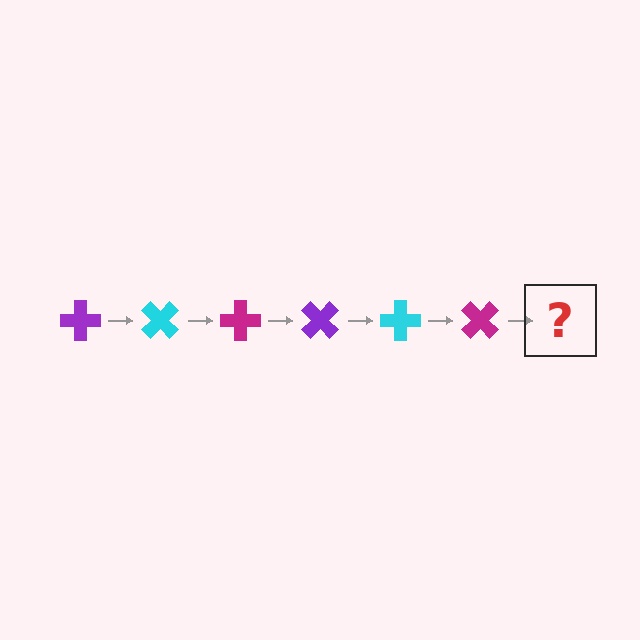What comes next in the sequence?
The next element should be a purple cross, rotated 270 degrees from the start.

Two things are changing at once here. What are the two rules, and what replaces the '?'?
The two rules are that it rotates 45 degrees each step and the color cycles through purple, cyan, and magenta. The '?' should be a purple cross, rotated 270 degrees from the start.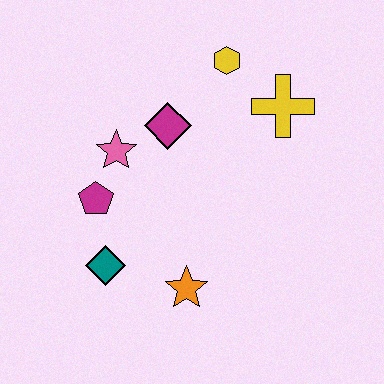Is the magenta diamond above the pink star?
Yes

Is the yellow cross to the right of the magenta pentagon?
Yes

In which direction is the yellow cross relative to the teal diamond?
The yellow cross is to the right of the teal diamond.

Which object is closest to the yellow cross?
The yellow hexagon is closest to the yellow cross.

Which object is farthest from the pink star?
The yellow cross is farthest from the pink star.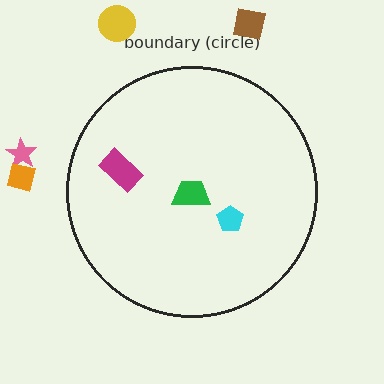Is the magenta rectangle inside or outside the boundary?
Inside.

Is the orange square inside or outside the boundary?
Outside.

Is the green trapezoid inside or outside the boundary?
Inside.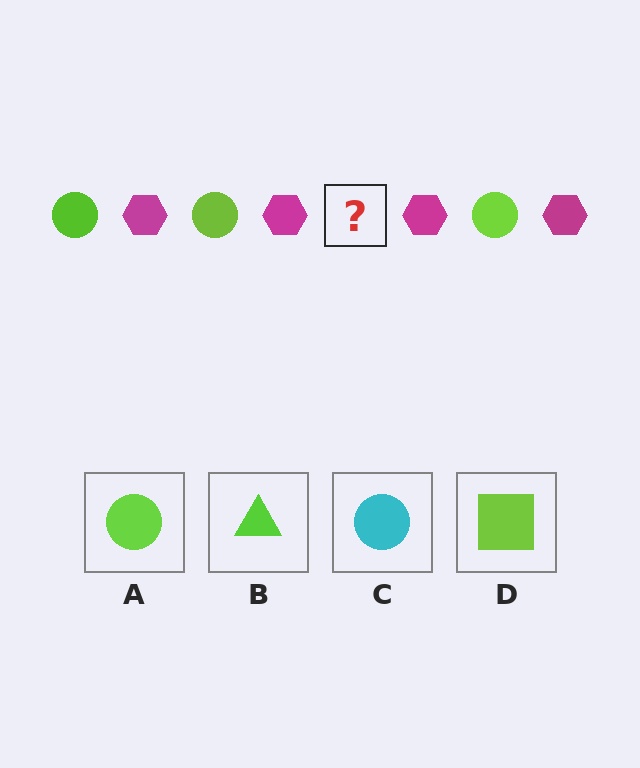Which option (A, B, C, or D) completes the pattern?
A.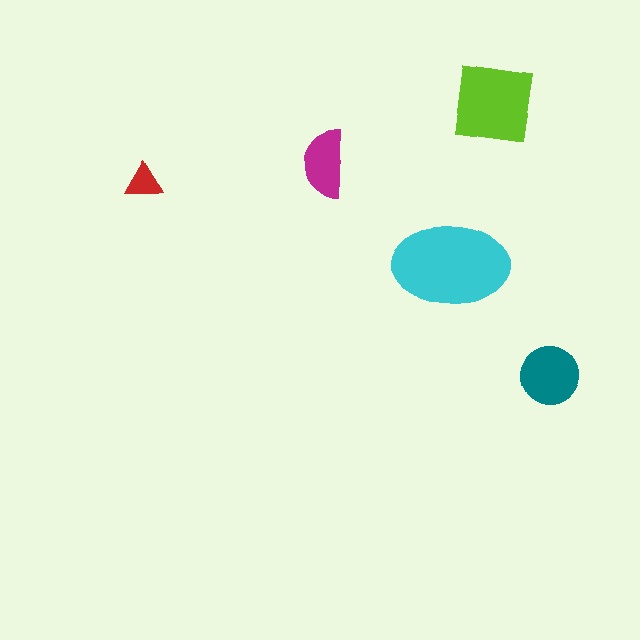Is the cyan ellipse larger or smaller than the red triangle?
Larger.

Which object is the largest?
The cyan ellipse.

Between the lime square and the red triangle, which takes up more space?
The lime square.